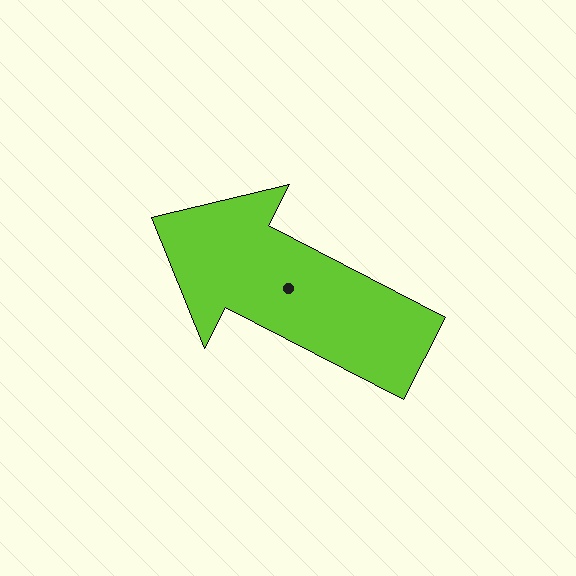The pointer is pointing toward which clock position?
Roughly 10 o'clock.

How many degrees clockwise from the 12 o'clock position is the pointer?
Approximately 297 degrees.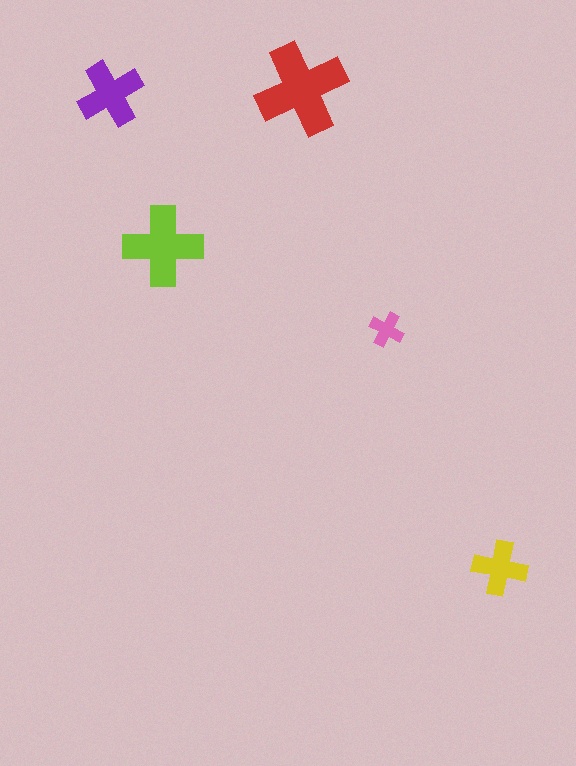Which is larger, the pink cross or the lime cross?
The lime one.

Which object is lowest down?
The yellow cross is bottommost.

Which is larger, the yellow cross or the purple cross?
The purple one.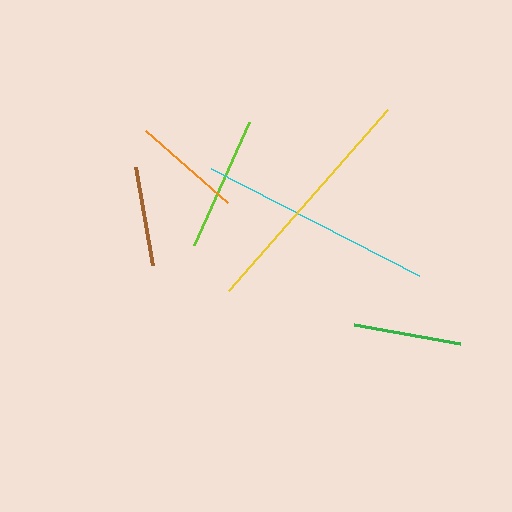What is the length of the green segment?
The green segment is approximately 108 pixels long.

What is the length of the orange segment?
The orange segment is approximately 109 pixels long.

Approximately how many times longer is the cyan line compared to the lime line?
The cyan line is approximately 1.7 times the length of the lime line.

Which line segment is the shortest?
The brown line is the shortest at approximately 99 pixels.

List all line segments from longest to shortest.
From longest to shortest: yellow, cyan, lime, orange, green, brown.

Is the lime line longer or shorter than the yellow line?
The yellow line is longer than the lime line.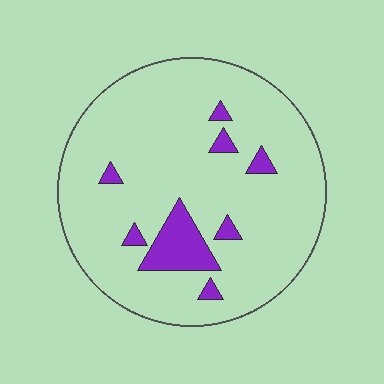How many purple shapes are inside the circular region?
8.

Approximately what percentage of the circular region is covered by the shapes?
Approximately 10%.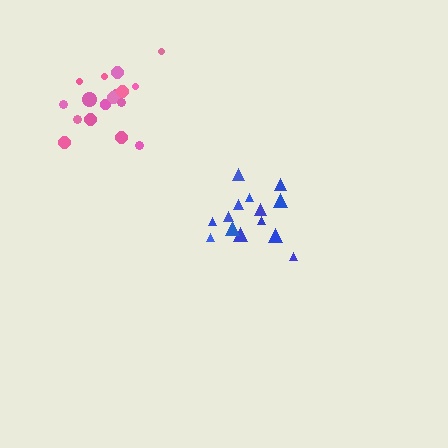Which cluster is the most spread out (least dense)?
Blue.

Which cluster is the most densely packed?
Pink.